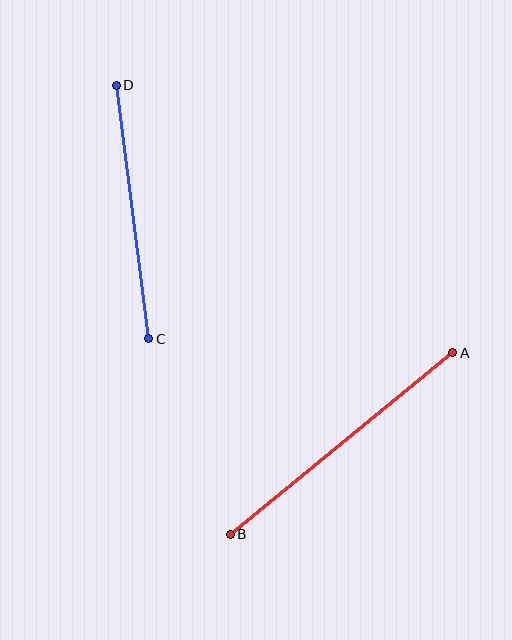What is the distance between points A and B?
The distance is approximately 287 pixels.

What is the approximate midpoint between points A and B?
The midpoint is at approximately (342, 443) pixels.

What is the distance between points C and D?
The distance is approximately 256 pixels.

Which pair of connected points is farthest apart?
Points A and B are farthest apart.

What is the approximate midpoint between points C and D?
The midpoint is at approximately (133, 212) pixels.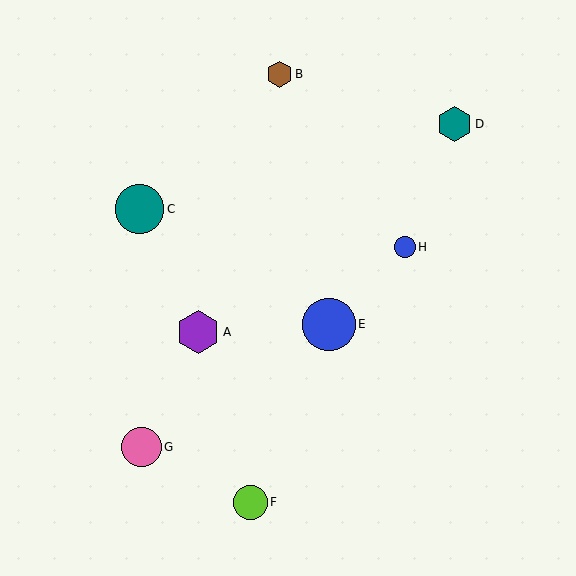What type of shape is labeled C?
Shape C is a teal circle.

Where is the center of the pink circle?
The center of the pink circle is at (141, 447).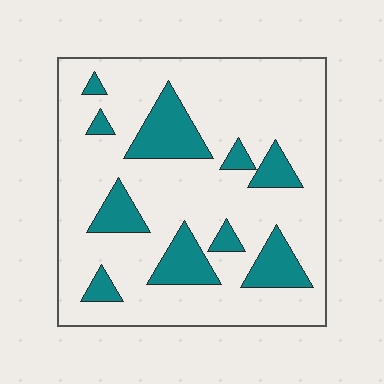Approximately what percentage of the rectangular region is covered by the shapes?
Approximately 20%.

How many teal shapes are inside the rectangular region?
10.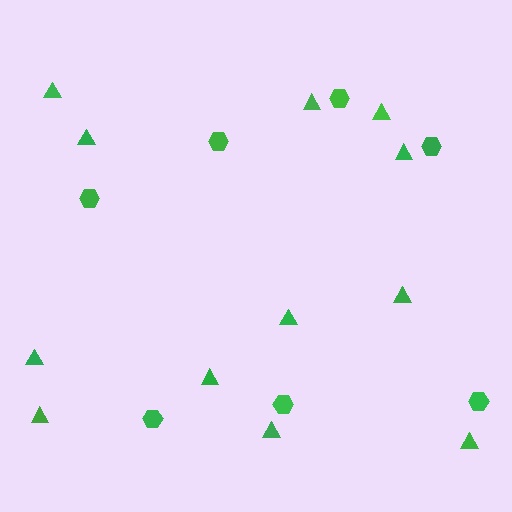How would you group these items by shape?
There are 2 groups: one group of triangles (12) and one group of hexagons (7).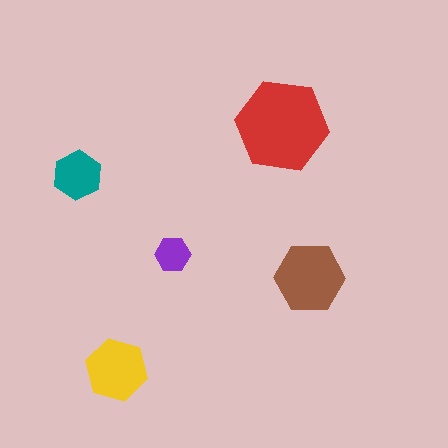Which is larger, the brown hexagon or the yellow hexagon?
The brown one.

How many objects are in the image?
There are 5 objects in the image.